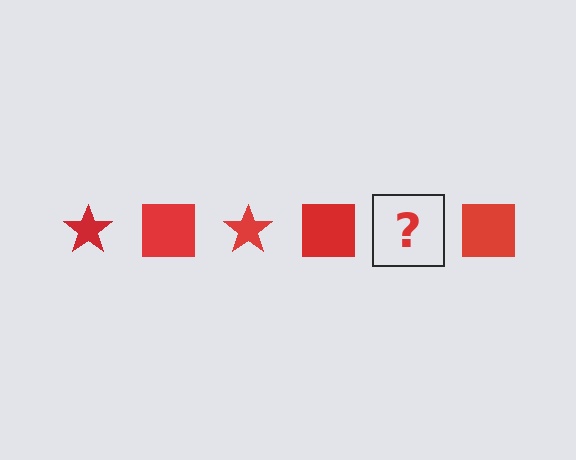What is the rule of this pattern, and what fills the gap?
The rule is that the pattern cycles through star, square shapes in red. The gap should be filled with a red star.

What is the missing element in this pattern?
The missing element is a red star.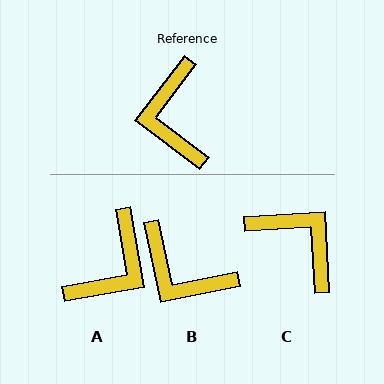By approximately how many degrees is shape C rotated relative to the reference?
Approximately 139 degrees clockwise.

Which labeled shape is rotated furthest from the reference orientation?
C, about 139 degrees away.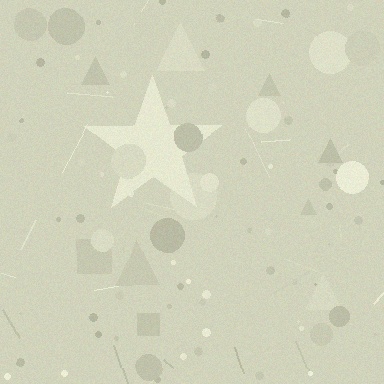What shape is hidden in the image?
A star is hidden in the image.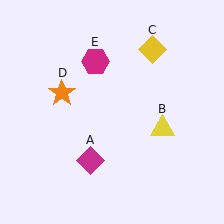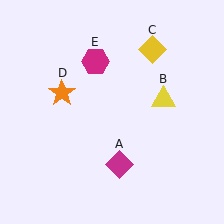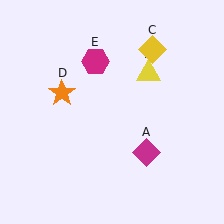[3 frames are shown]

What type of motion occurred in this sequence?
The magenta diamond (object A), yellow triangle (object B) rotated counterclockwise around the center of the scene.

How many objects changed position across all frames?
2 objects changed position: magenta diamond (object A), yellow triangle (object B).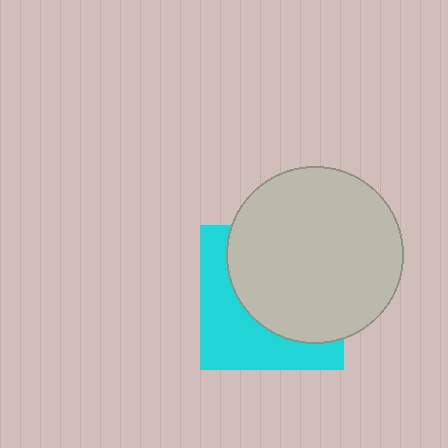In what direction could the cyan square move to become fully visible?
The cyan square could move toward the lower-left. That would shift it out from behind the light gray circle entirely.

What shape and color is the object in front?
The object in front is a light gray circle.